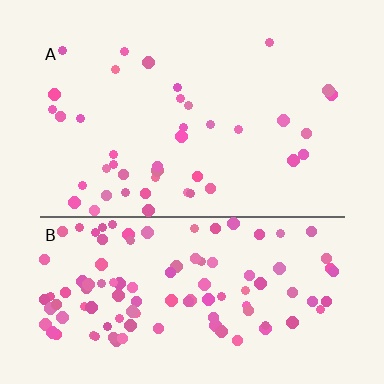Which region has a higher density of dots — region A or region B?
B (the bottom).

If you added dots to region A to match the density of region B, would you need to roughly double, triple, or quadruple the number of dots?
Approximately triple.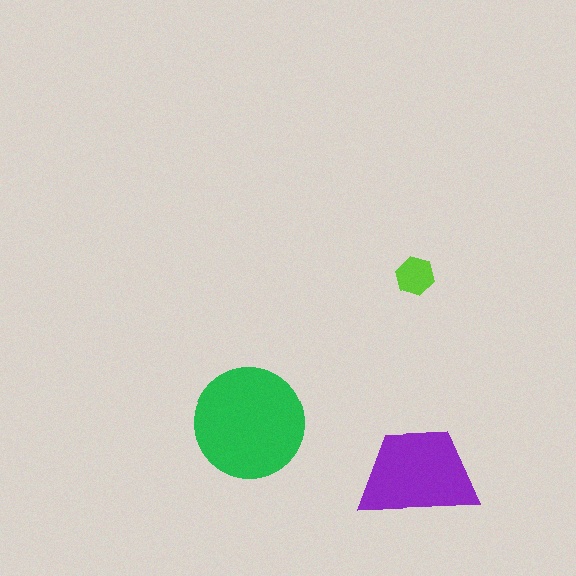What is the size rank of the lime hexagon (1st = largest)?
3rd.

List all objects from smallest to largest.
The lime hexagon, the purple trapezoid, the green circle.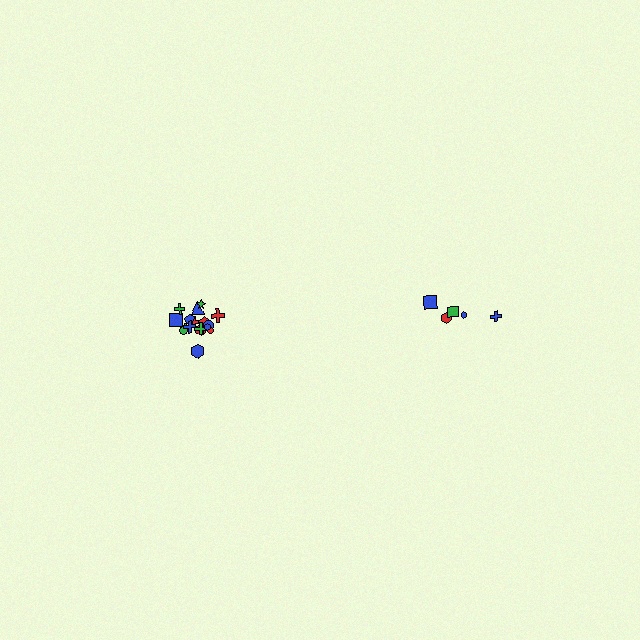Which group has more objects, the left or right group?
The left group.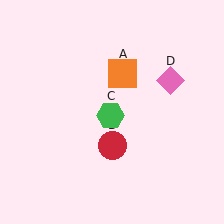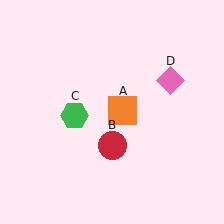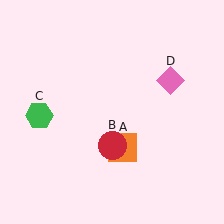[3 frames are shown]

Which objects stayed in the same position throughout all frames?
Red circle (object B) and pink diamond (object D) remained stationary.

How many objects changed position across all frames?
2 objects changed position: orange square (object A), green hexagon (object C).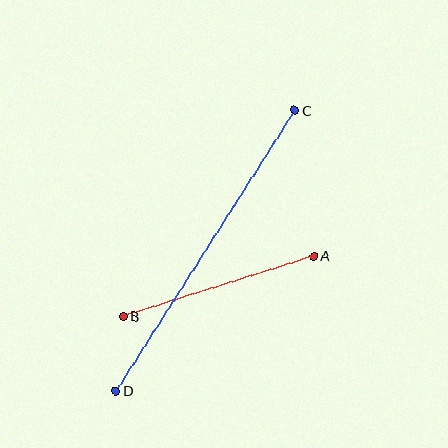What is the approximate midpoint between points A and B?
The midpoint is at approximately (219, 286) pixels.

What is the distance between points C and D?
The distance is approximately 333 pixels.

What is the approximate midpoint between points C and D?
The midpoint is at approximately (205, 251) pixels.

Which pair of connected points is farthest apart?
Points C and D are farthest apart.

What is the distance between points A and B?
The distance is approximately 200 pixels.